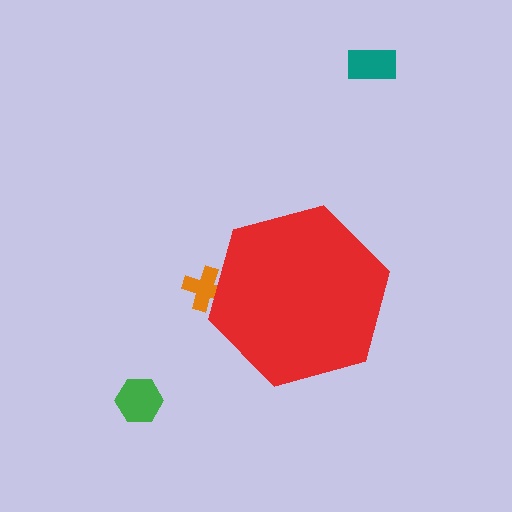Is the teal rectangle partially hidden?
No, the teal rectangle is fully visible.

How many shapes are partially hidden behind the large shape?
1 shape is partially hidden.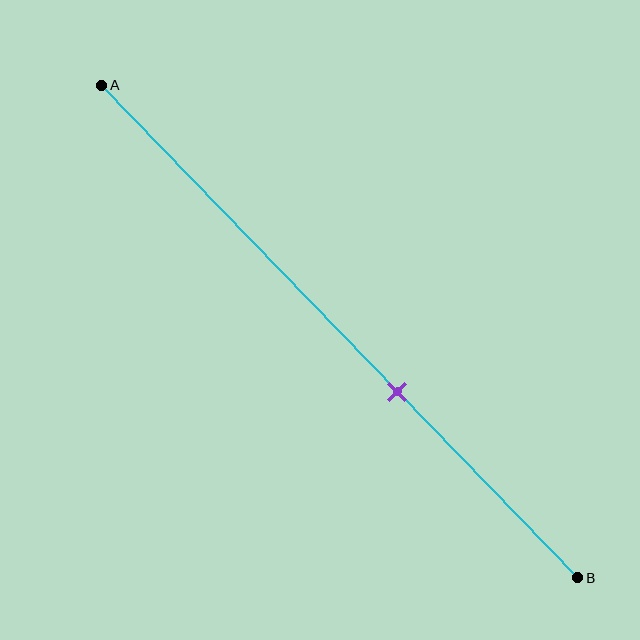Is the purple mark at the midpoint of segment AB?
No, the mark is at about 60% from A, not at the 50% midpoint.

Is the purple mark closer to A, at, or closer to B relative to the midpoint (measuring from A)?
The purple mark is closer to point B than the midpoint of segment AB.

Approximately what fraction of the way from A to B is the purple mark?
The purple mark is approximately 60% of the way from A to B.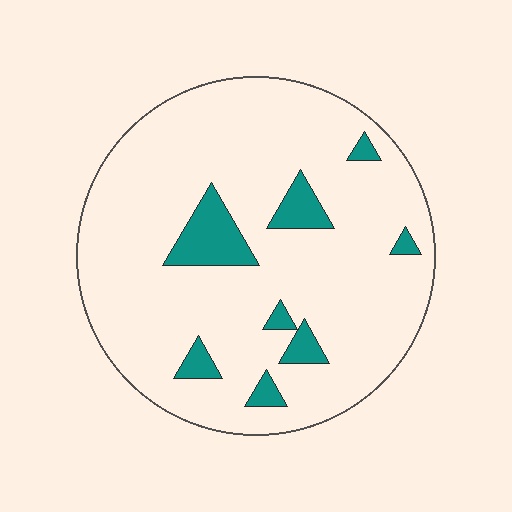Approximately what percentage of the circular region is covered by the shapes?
Approximately 10%.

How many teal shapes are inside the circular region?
8.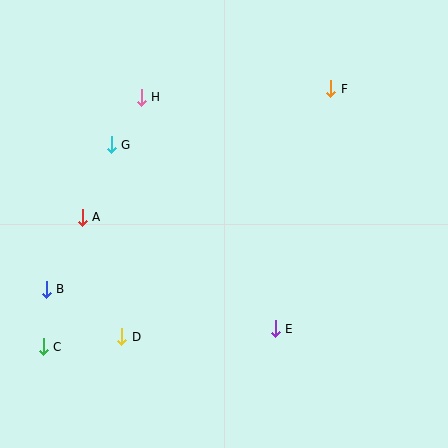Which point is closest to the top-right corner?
Point F is closest to the top-right corner.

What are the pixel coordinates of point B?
Point B is at (46, 289).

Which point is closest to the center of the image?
Point E at (275, 329) is closest to the center.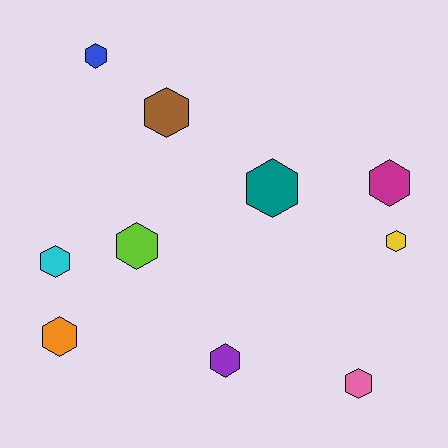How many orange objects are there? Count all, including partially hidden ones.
There is 1 orange object.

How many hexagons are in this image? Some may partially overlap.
There are 10 hexagons.